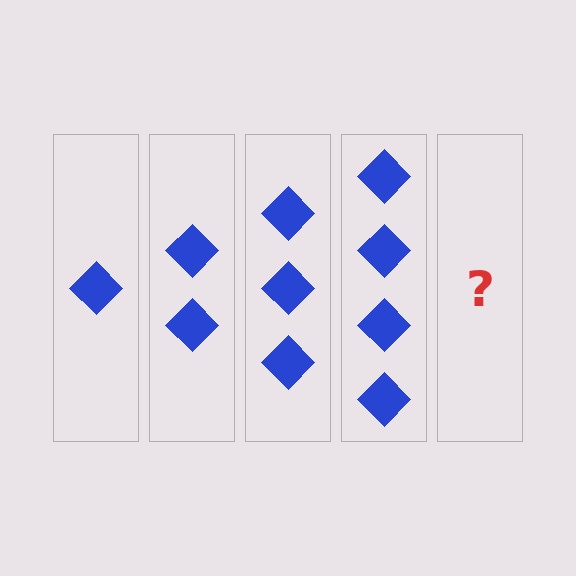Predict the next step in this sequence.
The next step is 5 diamonds.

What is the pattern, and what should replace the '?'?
The pattern is that each step adds one more diamond. The '?' should be 5 diamonds.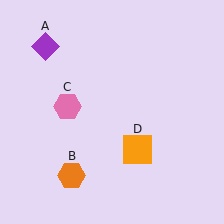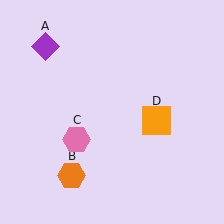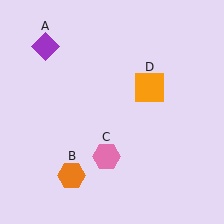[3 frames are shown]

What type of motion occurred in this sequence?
The pink hexagon (object C), orange square (object D) rotated counterclockwise around the center of the scene.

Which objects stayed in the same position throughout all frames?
Purple diamond (object A) and orange hexagon (object B) remained stationary.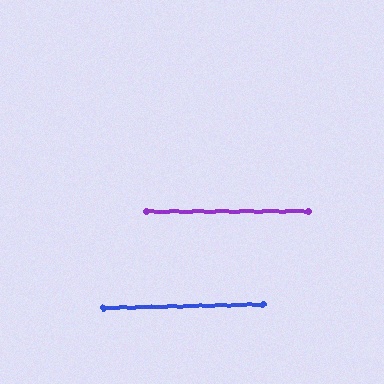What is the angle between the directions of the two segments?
Approximately 1 degree.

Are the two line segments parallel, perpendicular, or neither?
Parallel — their directions differ by only 1.2°.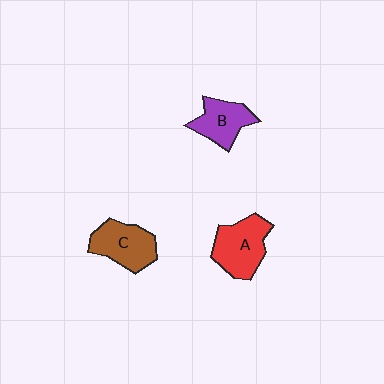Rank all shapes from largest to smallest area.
From largest to smallest: A (red), C (brown), B (purple).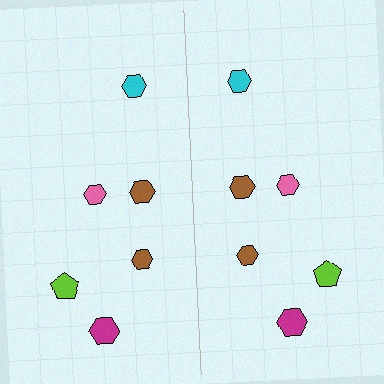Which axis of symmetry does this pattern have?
The pattern has a vertical axis of symmetry running through the center of the image.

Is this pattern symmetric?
Yes, this pattern has bilateral (reflection) symmetry.